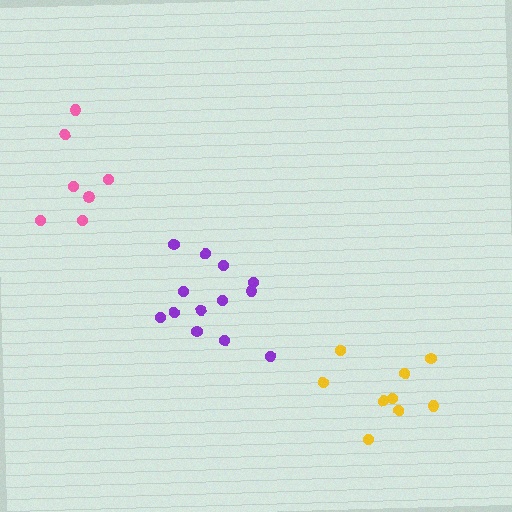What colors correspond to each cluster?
The clusters are colored: yellow, purple, pink.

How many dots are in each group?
Group 1: 9 dots, Group 2: 13 dots, Group 3: 7 dots (29 total).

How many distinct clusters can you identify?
There are 3 distinct clusters.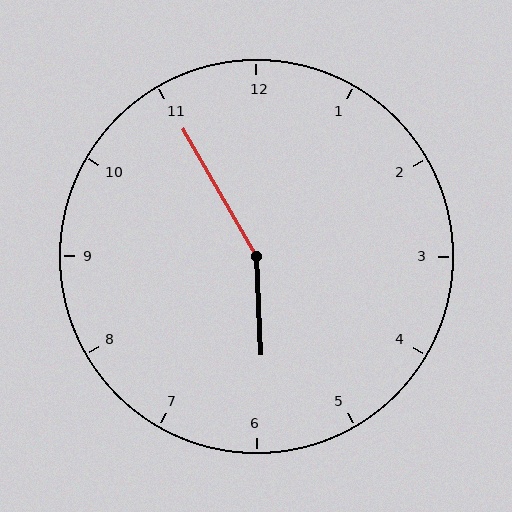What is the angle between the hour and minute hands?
Approximately 152 degrees.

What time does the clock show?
5:55.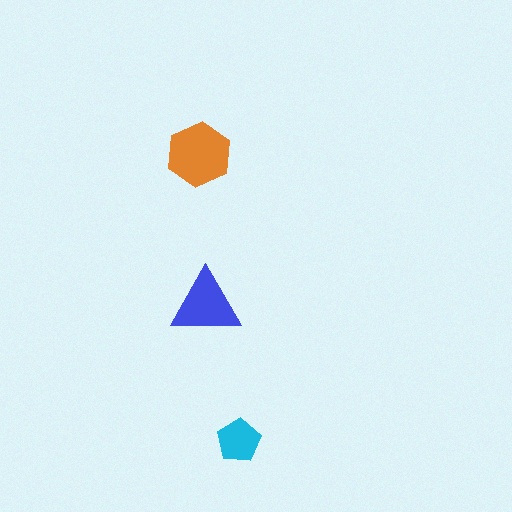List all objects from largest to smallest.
The orange hexagon, the blue triangle, the cyan pentagon.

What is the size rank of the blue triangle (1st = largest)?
2nd.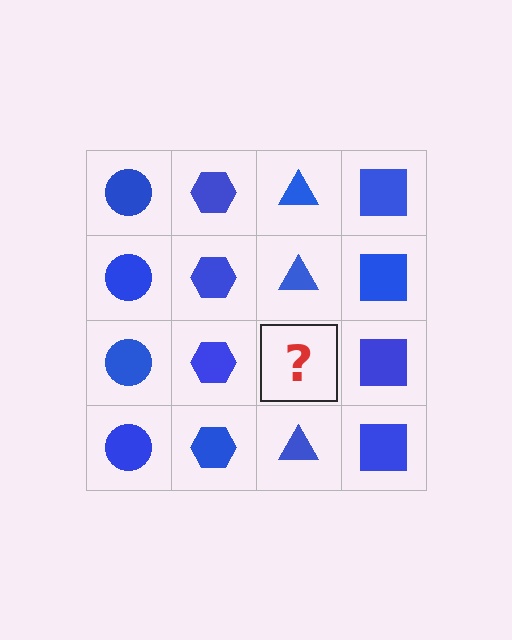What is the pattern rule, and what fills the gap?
The rule is that each column has a consistent shape. The gap should be filled with a blue triangle.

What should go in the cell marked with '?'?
The missing cell should contain a blue triangle.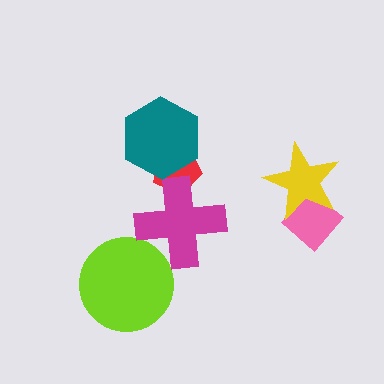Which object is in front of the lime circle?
The magenta cross is in front of the lime circle.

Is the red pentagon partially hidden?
Yes, it is partially covered by another shape.